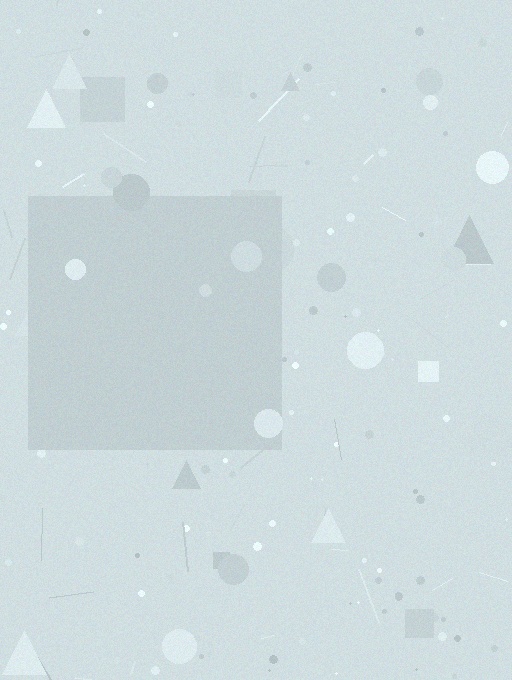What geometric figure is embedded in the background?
A square is embedded in the background.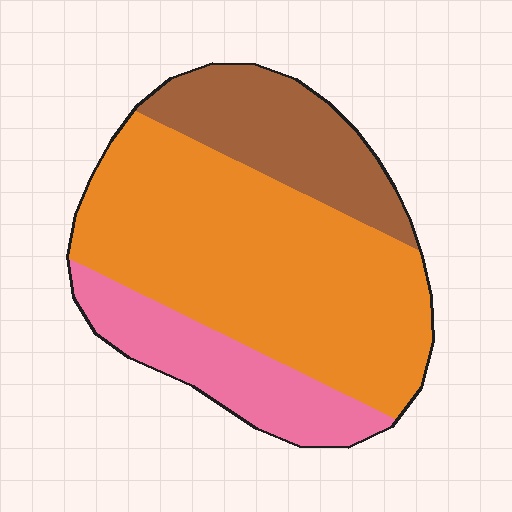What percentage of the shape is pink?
Pink takes up about one fifth (1/5) of the shape.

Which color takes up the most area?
Orange, at roughly 60%.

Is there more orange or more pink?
Orange.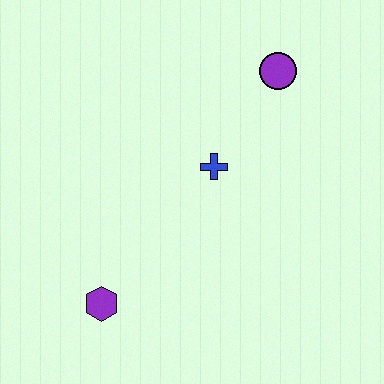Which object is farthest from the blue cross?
The purple hexagon is farthest from the blue cross.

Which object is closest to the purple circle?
The blue cross is closest to the purple circle.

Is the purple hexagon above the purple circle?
No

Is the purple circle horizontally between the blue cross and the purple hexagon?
No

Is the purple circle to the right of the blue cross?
Yes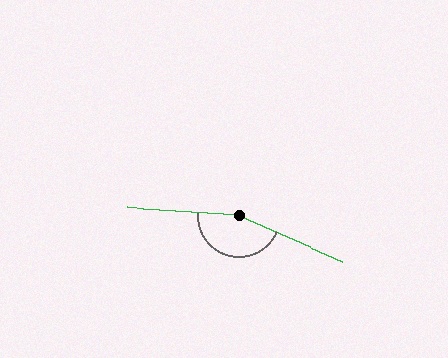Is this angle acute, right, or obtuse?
It is obtuse.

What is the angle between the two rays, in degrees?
Approximately 160 degrees.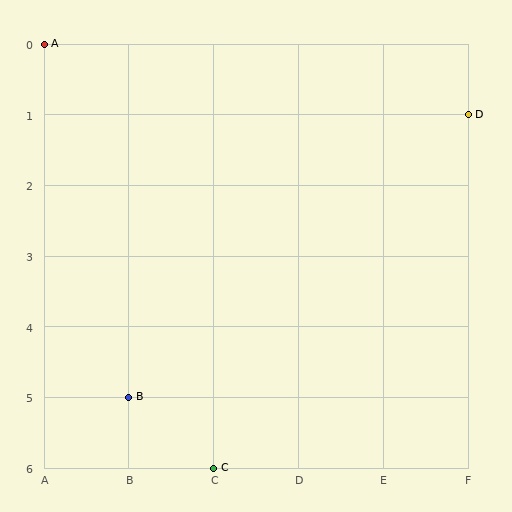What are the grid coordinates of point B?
Point B is at grid coordinates (B, 5).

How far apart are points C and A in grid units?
Points C and A are 2 columns and 6 rows apart (about 6.3 grid units diagonally).